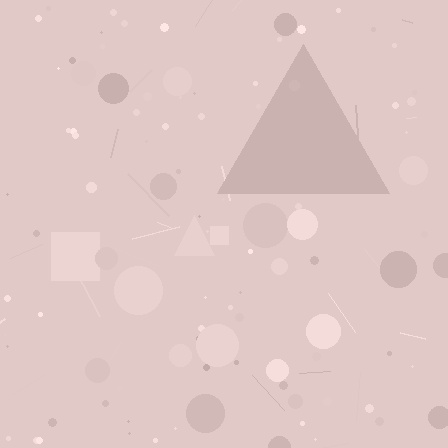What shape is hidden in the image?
A triangle is hidden in the image.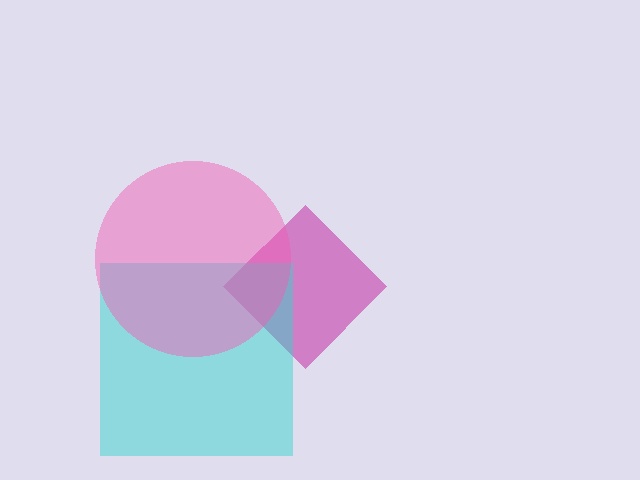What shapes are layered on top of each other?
The layered shapes are: a magenta diamond, a cyan square, a pink circle.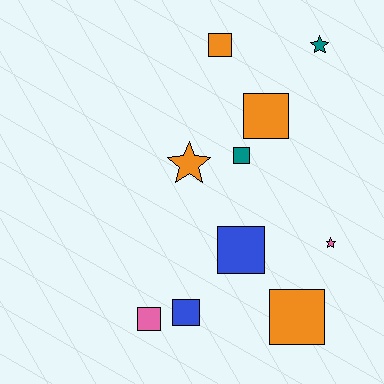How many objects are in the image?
There are 10 objects.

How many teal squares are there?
There is 1 teal square.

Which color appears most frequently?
Orange, with 4 objects.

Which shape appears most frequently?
Square, with 7 objects.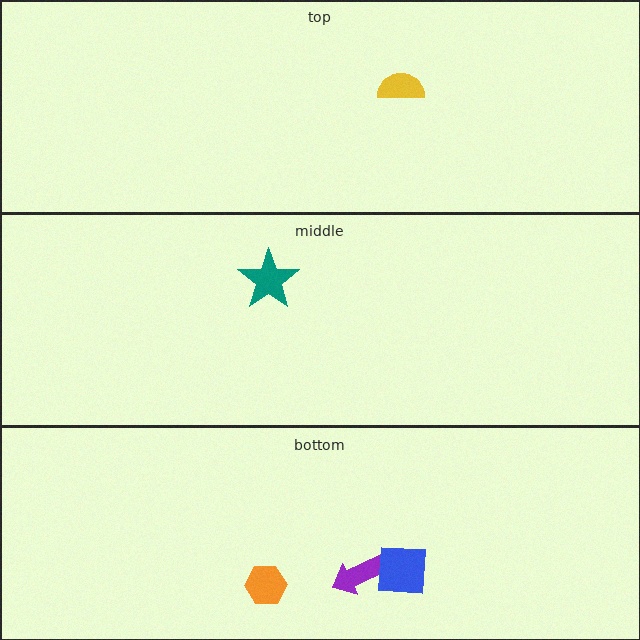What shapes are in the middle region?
The teal star.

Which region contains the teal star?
The middle region.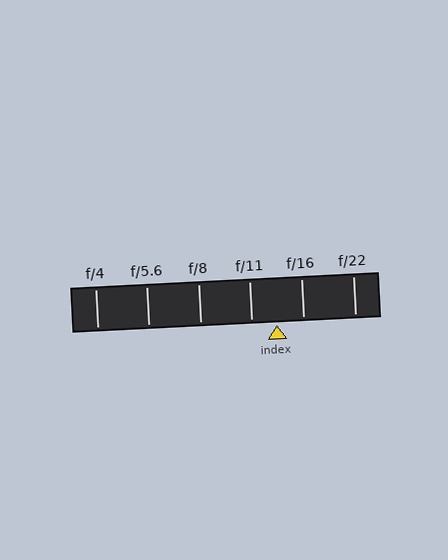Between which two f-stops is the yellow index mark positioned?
The index mark is between f/11 and f/16.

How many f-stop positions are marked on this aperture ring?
There are 6 f-stop positions marked.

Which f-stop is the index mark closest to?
The index mark is closest to f/11.